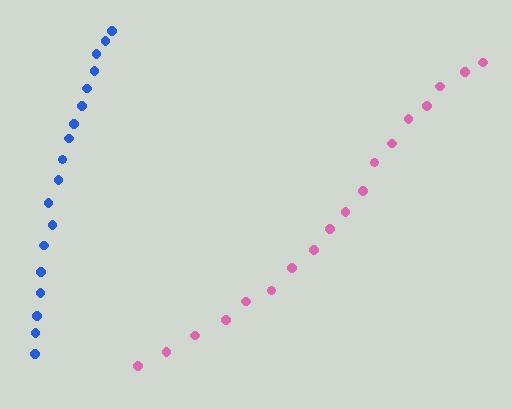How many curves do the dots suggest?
There are 2 distinct paths.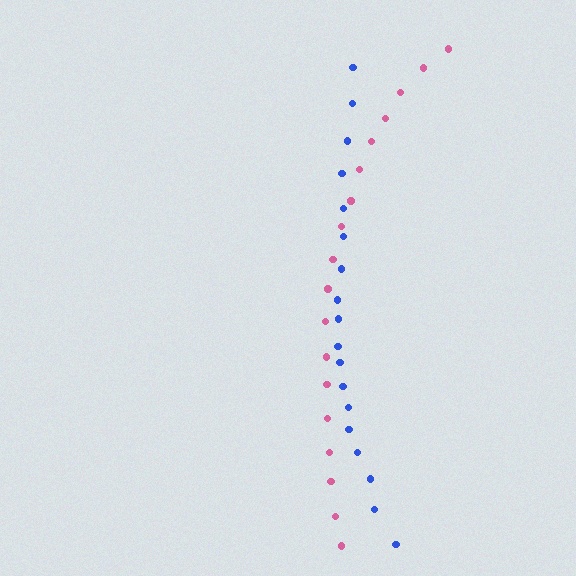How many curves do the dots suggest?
There are 2 distinct paths.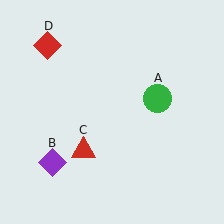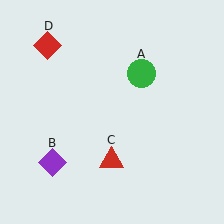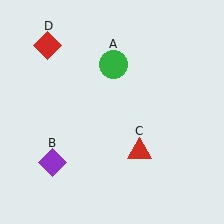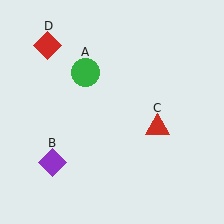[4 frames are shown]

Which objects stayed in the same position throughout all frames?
Purple diamond (object B) and red diamond (object D) remained stationary.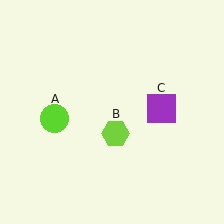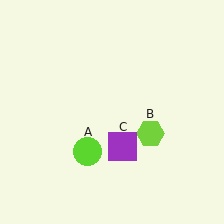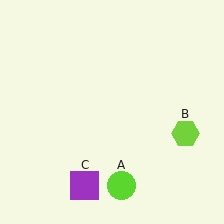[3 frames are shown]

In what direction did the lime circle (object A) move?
The lime circle (object A) moved down and to the right.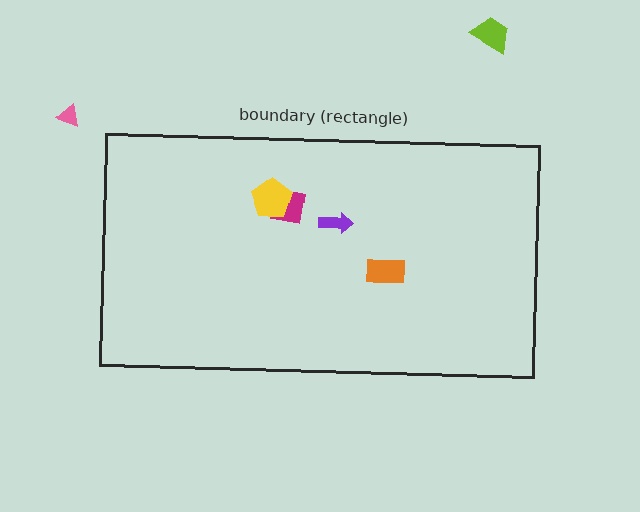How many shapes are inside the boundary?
4 inside, 2 outside.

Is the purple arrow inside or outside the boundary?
Inside.